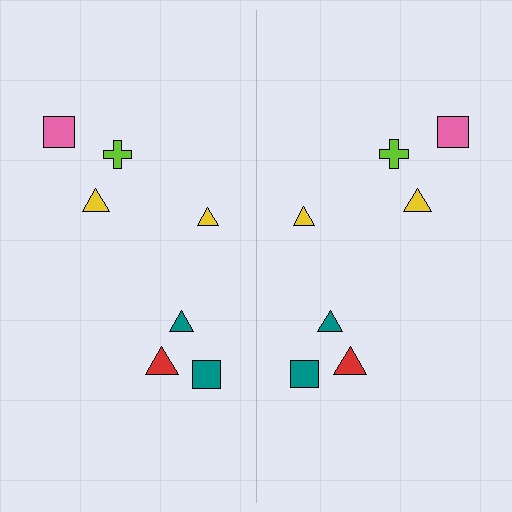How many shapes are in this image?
There are 14 shapes in this image.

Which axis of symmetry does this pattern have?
The pattern has a vertical axis of symmetry running through the center of the image.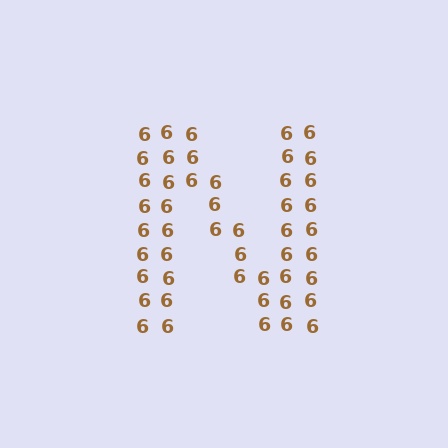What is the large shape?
The large shape is the letter N.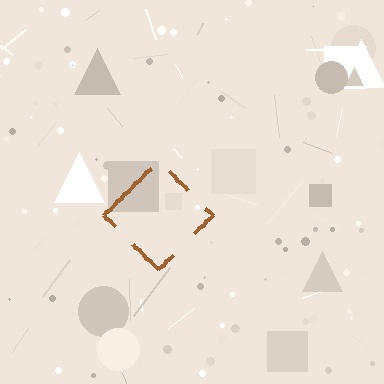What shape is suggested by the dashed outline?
The dashed outline suggests a diamond.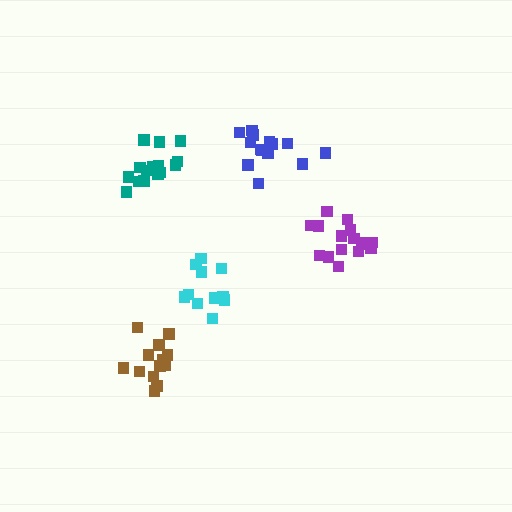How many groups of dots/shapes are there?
There are 5 groups.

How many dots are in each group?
Group 1: 14 dots, Group 2: 16 dots, Group 3: 13 dots, Group 4: 11 dots, Group 5: 15 dots (69 total).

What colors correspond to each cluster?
The clusters are colored: blue, purple, brown, cyan, teal.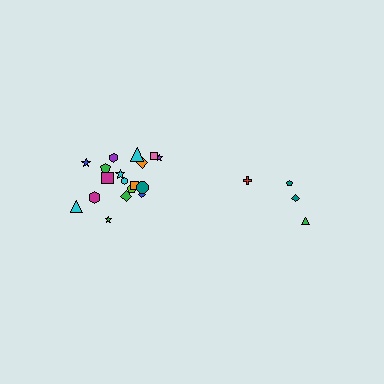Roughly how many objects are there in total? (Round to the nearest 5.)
Roughly 20 objects in total.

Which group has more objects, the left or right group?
The left group.